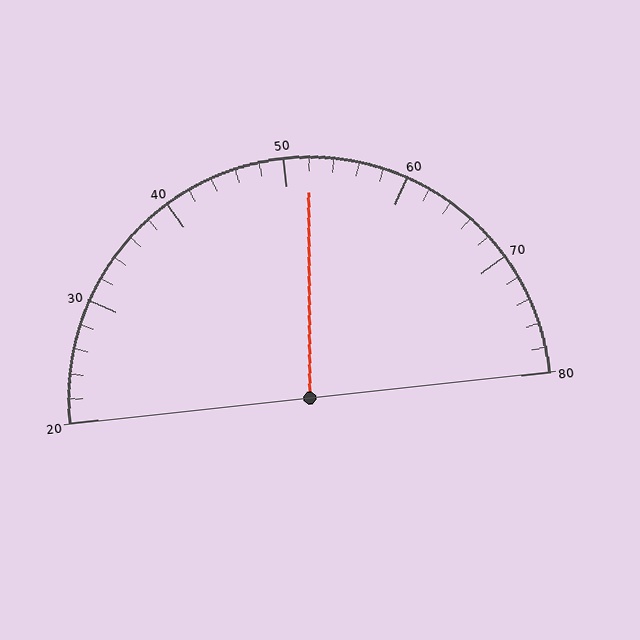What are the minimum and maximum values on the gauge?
The gauge ranges from 20 to 80.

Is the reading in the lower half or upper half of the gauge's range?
The reading is in the upper half of the range (20 to 80).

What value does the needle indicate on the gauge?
The needle indicates approximately 52.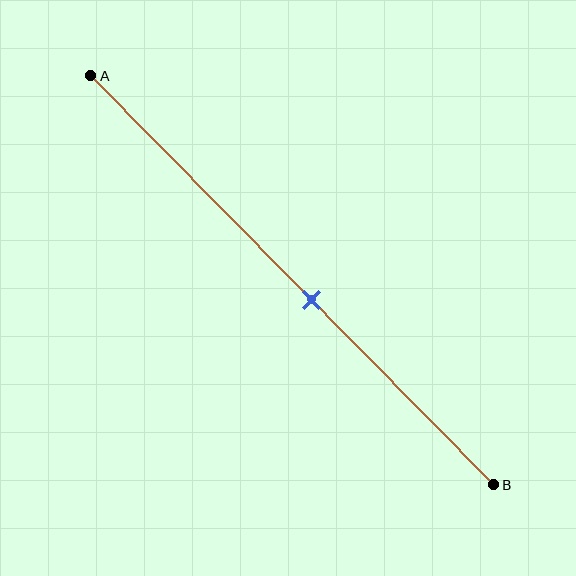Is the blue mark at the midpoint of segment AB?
No, the mark is at about 55% from A, not at the 50% midpoint.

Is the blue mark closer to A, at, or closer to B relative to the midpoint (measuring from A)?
The blue mark is closer to point B than the midpoint of segment AB.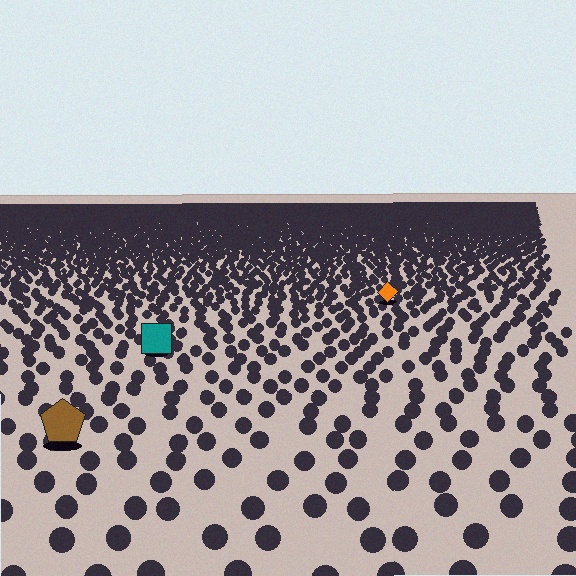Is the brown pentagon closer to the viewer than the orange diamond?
Yes. The brown pentagon is closer — you can tell from the texture gradient: the ground texture is coarser near it.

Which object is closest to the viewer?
The brown pentagon is closest. The texture marks near it are larger and more spread out.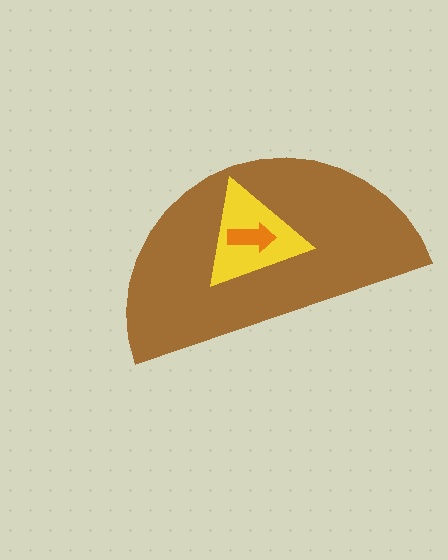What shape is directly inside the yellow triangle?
The orange arrow.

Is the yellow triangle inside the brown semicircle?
Yes.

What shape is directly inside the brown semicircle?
The yellow triangle.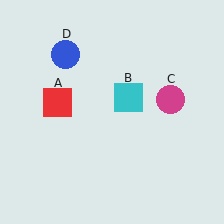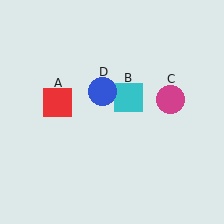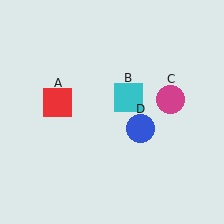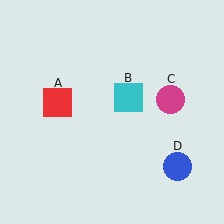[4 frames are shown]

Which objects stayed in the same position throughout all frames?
Red square (object A) and cyan square (object B) and magenta circle (object C) remained stationary.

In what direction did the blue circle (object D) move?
The blue circle (object D) moved down and to the right.